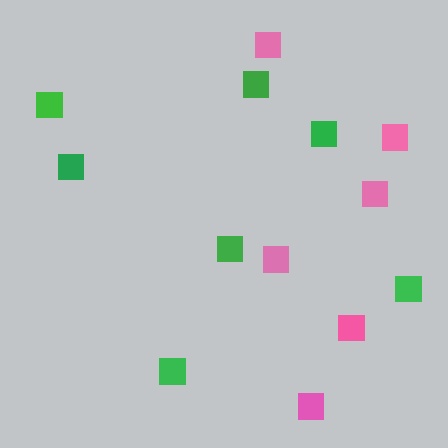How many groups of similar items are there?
There are 2 groups: one group of green squares (7) and one group of pink squares (6).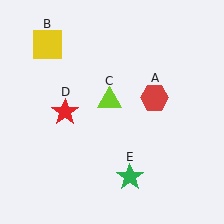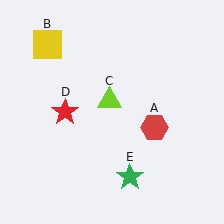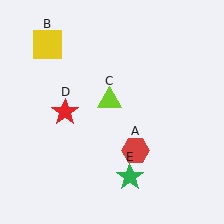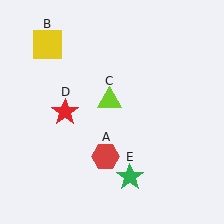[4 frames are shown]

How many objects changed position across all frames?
1 object changed position: red hexagon (object A).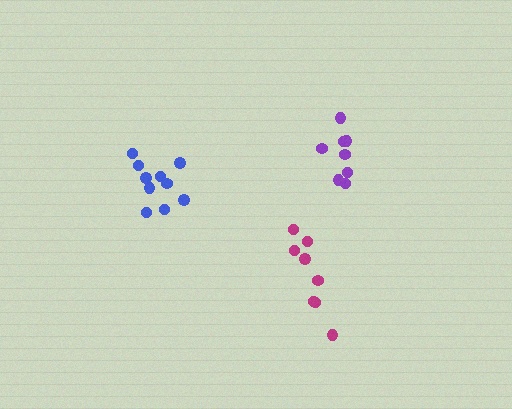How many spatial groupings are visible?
There are 3 spatial groupings.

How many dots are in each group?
Group 1: 8 dots, Group 2: 8 dots, Group 3: 10 dots (26 total).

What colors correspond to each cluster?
The clusters are colored: magenta, purple, blue.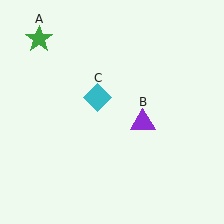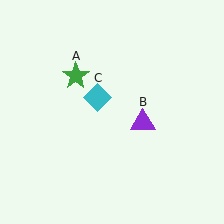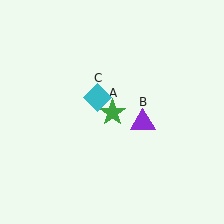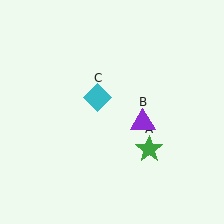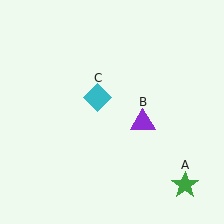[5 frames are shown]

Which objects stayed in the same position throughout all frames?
Purple triangle (object B) and cyan diamond (object C) remained stationary.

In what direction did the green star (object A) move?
The green star (object A) moved down and to the right.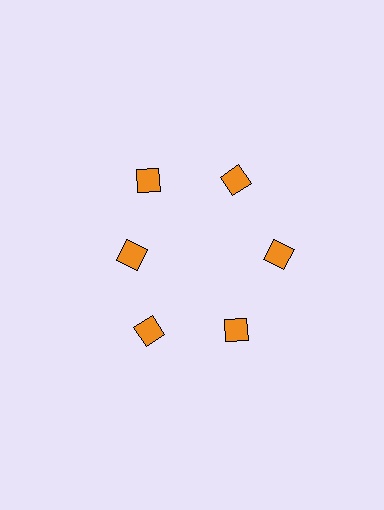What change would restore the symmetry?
The symmetry would be restored by moving it outward, back onto the ring so that all 6 diamonds sit at equal angles and equal distance from the center.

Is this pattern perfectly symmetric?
No. The 6 orange diamonds are arranged in a ring, but one element near the 9 o'clock position is pulled inward toward the center, breaking the 6-fold rotational symmetry.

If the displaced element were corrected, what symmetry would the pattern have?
It would have 6-fold rotational symmetry — the pattern would map onto itself every 60 degrees.